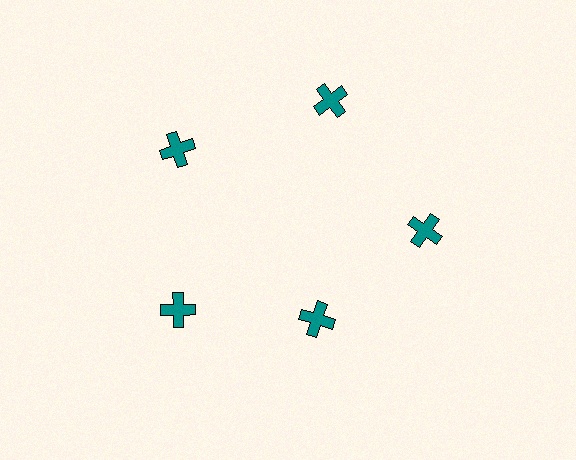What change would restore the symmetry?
The symmetry would be restored by moving it outward, back onto the ring so that all 5 crosses sit at equal angles and equal distance from the center.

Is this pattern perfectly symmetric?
No. The 5 teal crosses are arranged in a ring, but one element near the 5 o'clock position is pulled inward toward the center, breaking the 5-fold rotational symmetry.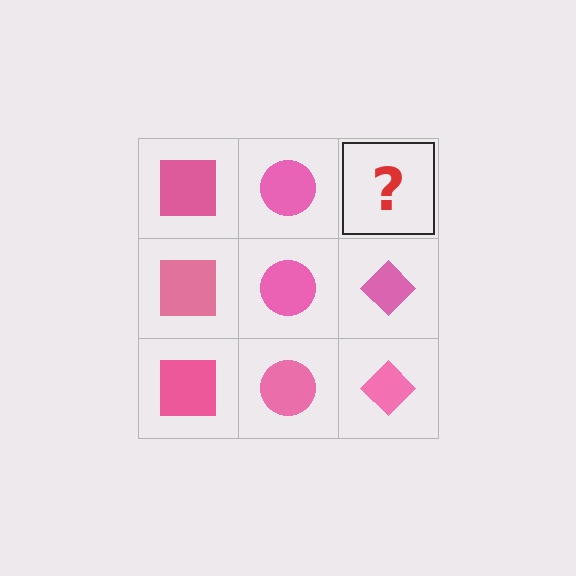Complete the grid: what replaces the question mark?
The question mark should be replaced with a pink diamond.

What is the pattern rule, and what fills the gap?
The rule is that each column has a consistent shape. The gap should be filled with a pink diamond.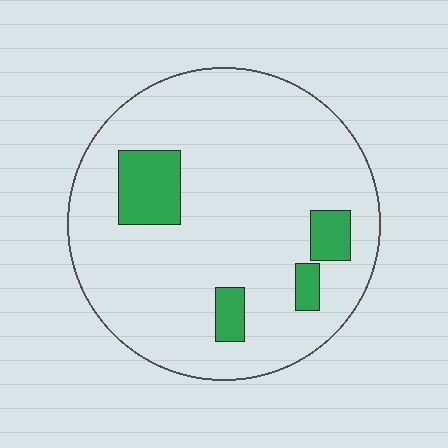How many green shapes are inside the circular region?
4.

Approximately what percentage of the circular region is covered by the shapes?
Approximately 10%.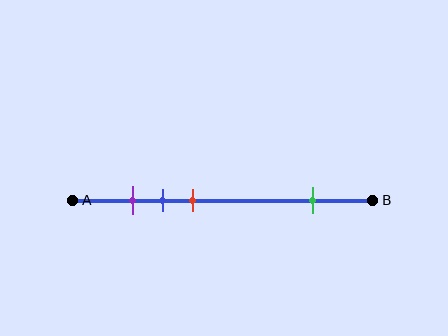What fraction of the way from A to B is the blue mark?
The blue mark is approximately 30% (0.3) of the way from A to B.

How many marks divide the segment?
There are 4 marks dividing the segment.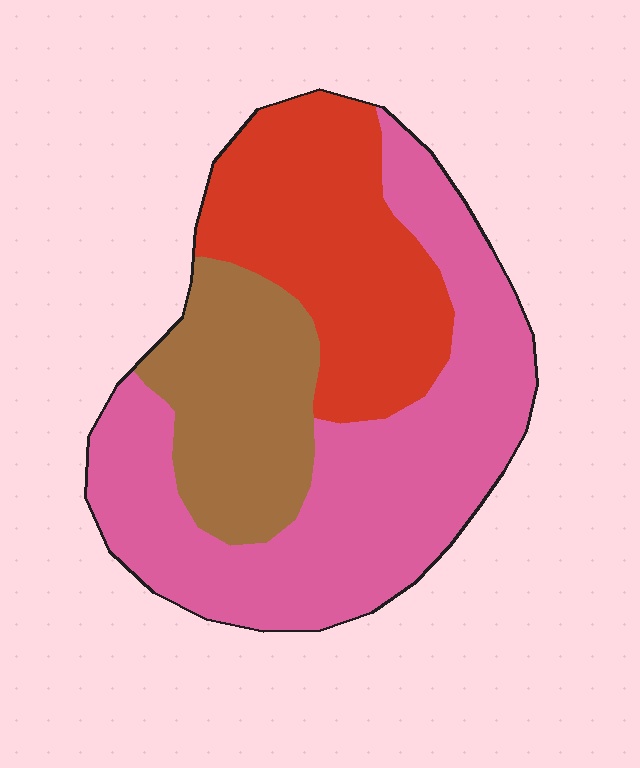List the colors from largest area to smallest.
From largest to smallest: pink, red, brown.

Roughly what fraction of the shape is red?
Red takes up about one third (1/3) of the shape.